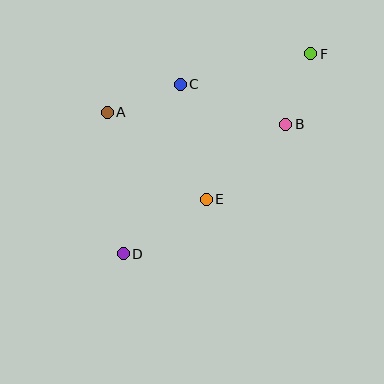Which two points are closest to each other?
Points B and F are closest to each other.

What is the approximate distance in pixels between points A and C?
The distance between A and C is approximately 78 pixels.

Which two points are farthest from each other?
Points D and F are farthest from each other.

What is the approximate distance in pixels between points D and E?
The distance between D and E is approximately 99 pixels.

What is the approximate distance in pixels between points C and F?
The distance between C and F is approximately 134 pixels.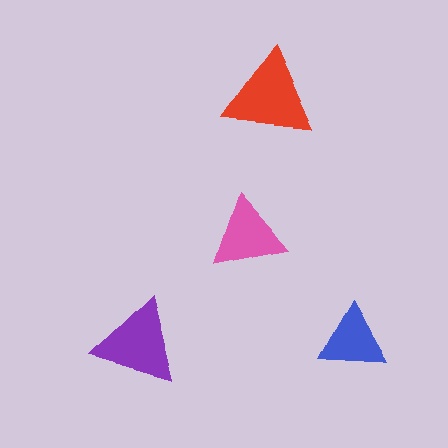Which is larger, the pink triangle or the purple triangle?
The purple one.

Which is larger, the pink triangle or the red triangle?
The red one.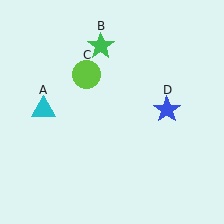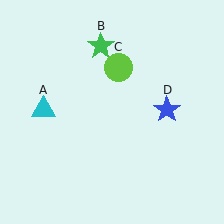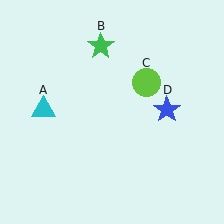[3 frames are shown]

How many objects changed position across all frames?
1 object changed position: lime circle (object C).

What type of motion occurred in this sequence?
The lime circle (object C) rotated clockwise around the center of the scene.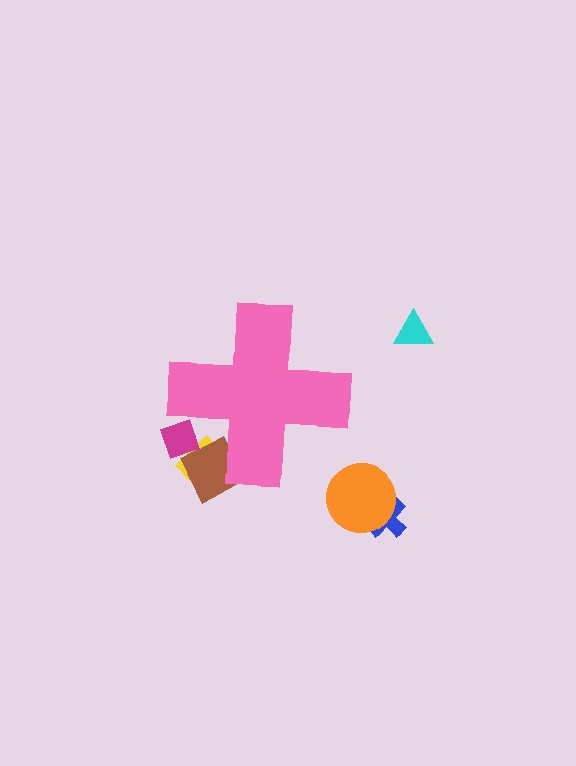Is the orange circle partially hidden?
No, the orange circle is fully visible.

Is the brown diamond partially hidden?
Yes, the brown diamond is partially hidden behind the pink cross.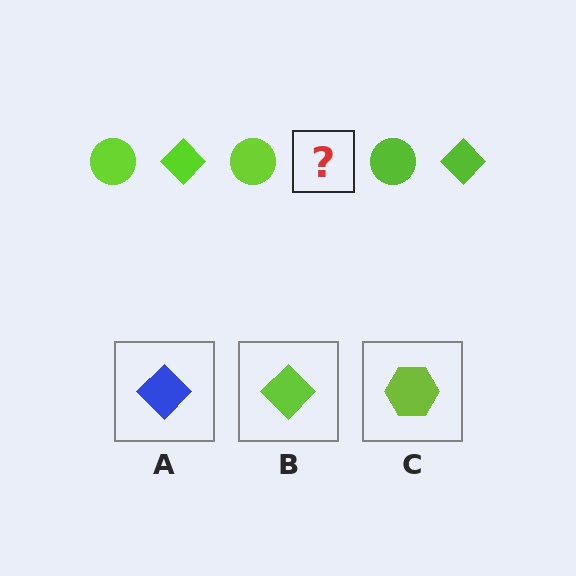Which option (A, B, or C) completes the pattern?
B.